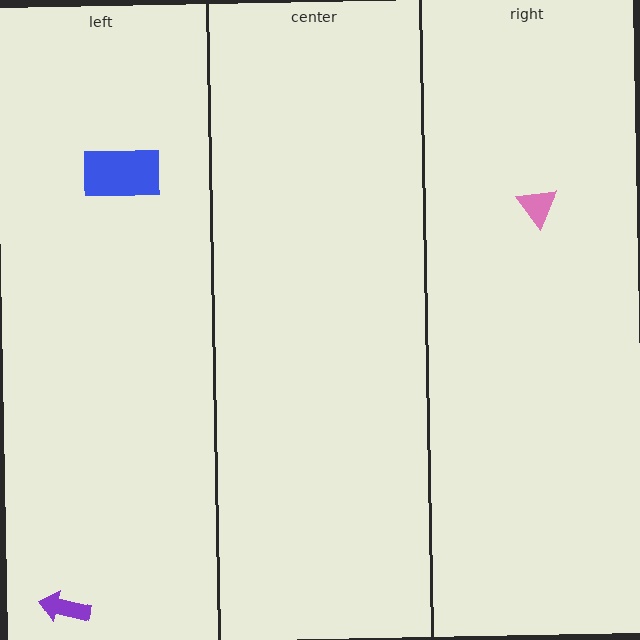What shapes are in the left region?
The purple arrow, the blue rectangle.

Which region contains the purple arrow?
The left region.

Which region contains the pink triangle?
The right region.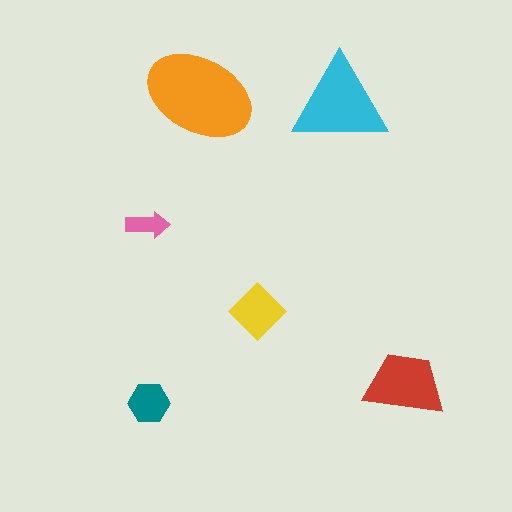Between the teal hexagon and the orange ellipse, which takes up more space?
The orange ellipse.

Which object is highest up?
The orange ellipse is topmost.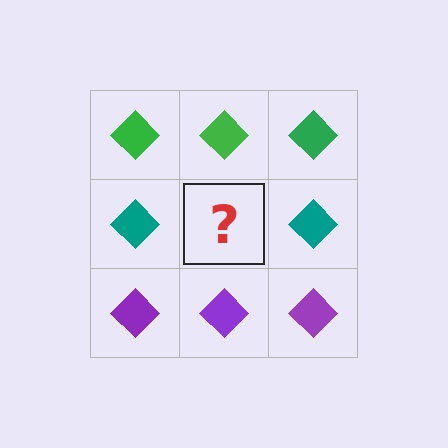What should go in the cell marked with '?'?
The missing cell should contain a teal diamond.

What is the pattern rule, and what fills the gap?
The rule is that each row has a consistent color. The gap should be filled with a teal diamond.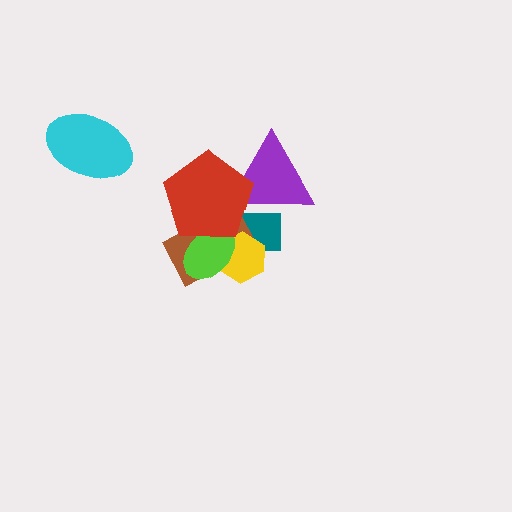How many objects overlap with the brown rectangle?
4 objects overlap with the brown rectangle.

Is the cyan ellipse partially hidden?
No, no other shape covers it.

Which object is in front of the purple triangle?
The red pentagon is in front of the purple triangle.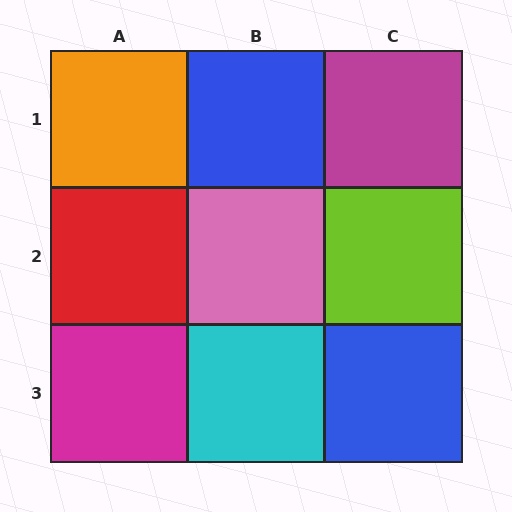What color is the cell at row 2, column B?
Pink.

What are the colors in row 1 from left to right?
Orange, blue, magenta.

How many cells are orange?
1 cell is orange.